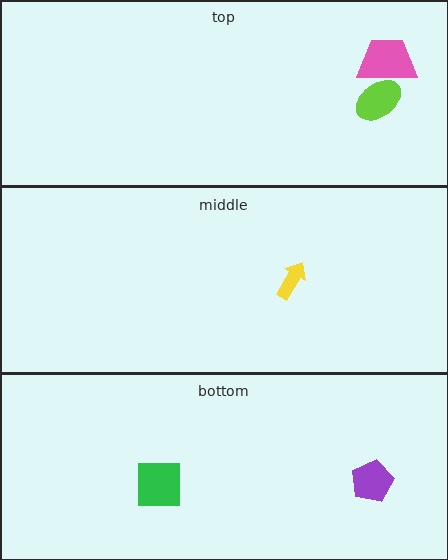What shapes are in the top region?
The pink trapezoid, the lime ellipse.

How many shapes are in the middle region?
1.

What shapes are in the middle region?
The yellow arrow.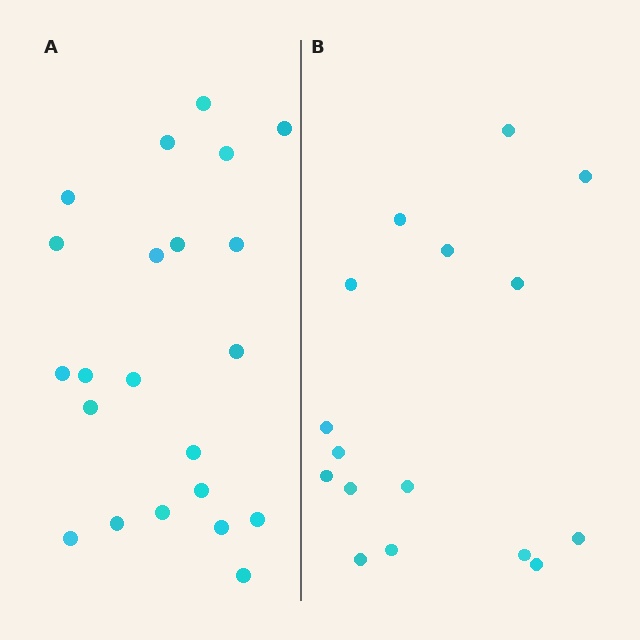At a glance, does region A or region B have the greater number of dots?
Region A (the left region) has more dots.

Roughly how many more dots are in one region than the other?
Region A has about 6 more dots than region B.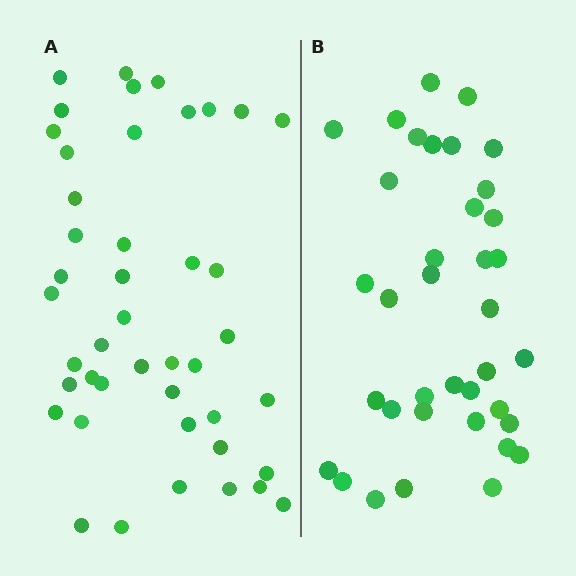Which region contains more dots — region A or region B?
Region A (the left region) has more dots.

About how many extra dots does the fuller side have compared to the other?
Region A has roughly 8 or so more dots than region B.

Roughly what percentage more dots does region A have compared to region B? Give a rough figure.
About 20% more.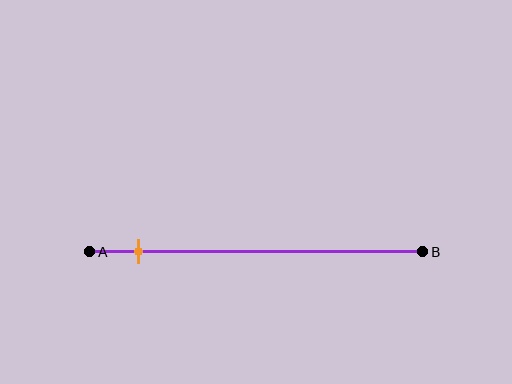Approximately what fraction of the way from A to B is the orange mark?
The orange mark is approximately 15% of the way from A to B.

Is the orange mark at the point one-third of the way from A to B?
No, the mark is at about 15% from A, not at the 33% one-third point.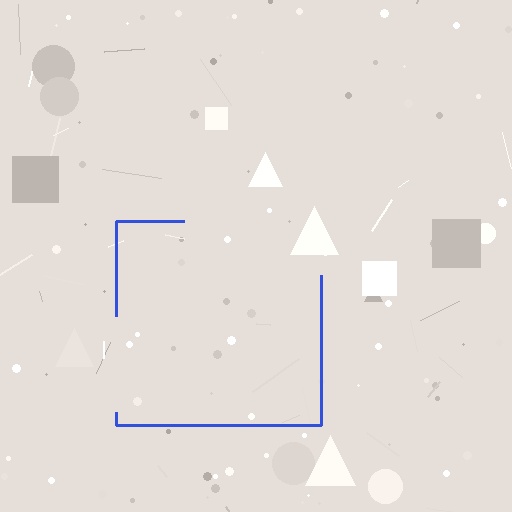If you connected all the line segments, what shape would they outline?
They would outline a square.